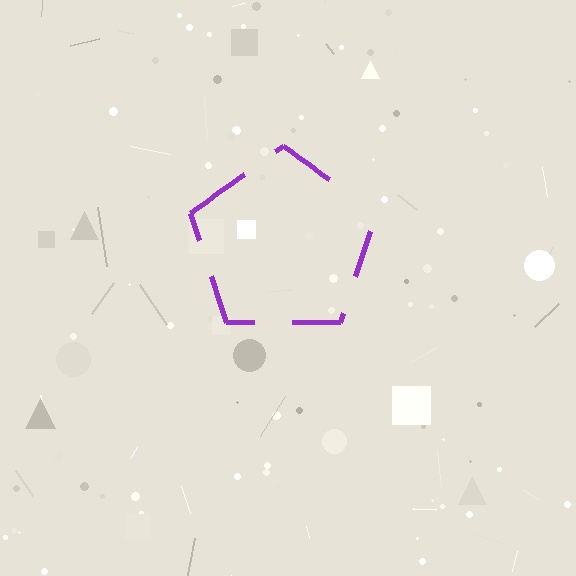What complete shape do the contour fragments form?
The contour fragments form a pentagon.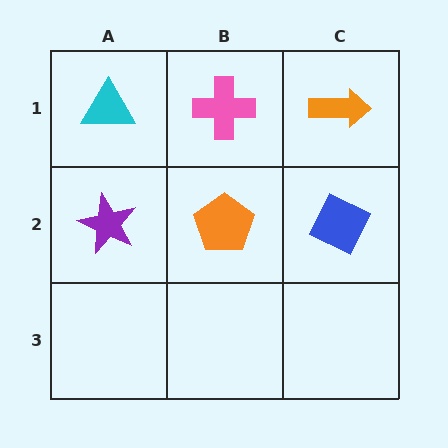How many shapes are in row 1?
3 shapes.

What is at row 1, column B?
A pink cross.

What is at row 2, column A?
A purple star.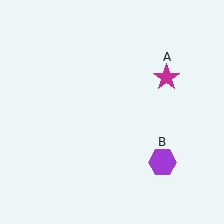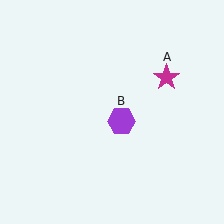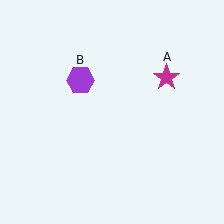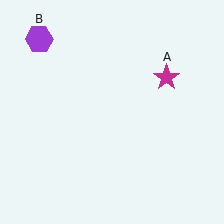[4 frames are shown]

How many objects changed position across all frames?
1 object changed position: purple hexagon (object B).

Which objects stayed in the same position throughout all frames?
Magenta star (object A) remained stationary.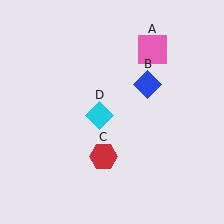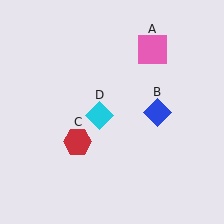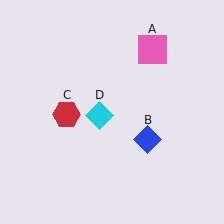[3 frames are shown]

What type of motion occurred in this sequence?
The blue diamond (object B), red hexagon (object C) rotated clockwise around the center of the scene.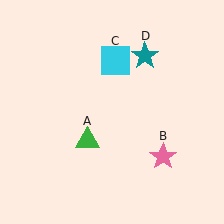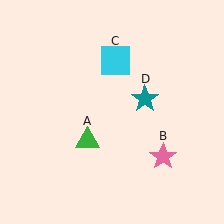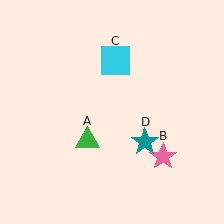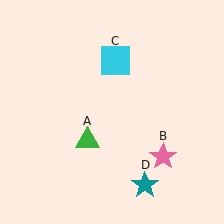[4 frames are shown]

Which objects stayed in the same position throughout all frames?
Green triangle (object A) and pink star (object B) and cyan square (object C) remained stationary.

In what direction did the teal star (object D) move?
The teal star (object D) moved down.